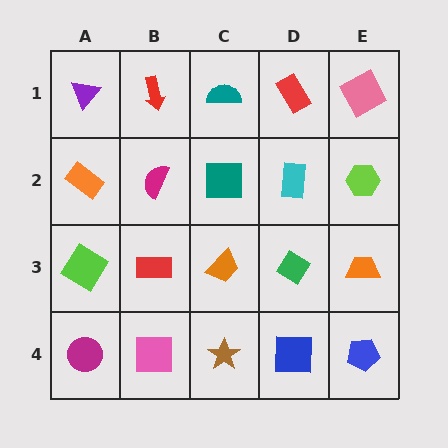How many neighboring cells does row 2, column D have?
4.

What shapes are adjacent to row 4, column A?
A lime diamond (row 3, column A), a pink square (row 4, column B).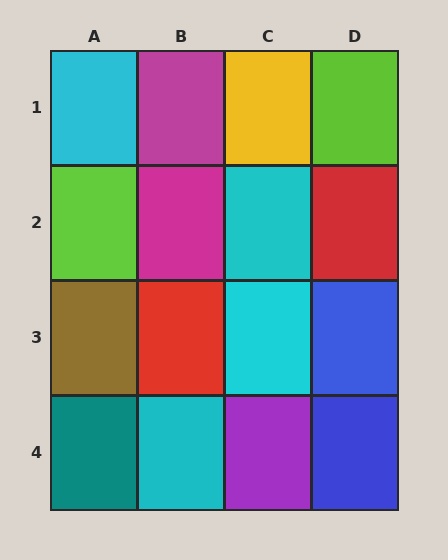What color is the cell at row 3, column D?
Blue.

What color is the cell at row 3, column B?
Red.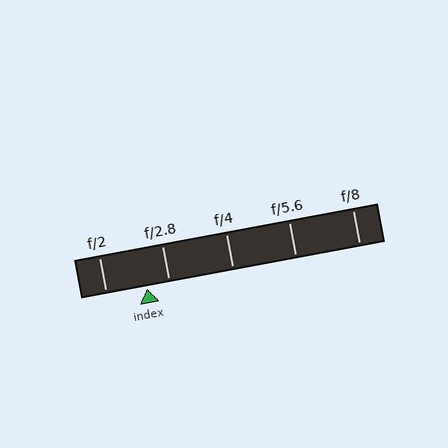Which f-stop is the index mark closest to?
The index mark is closest to f/2.8.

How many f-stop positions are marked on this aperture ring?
There are 5 f-stop positions marked.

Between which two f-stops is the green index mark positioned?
The index mark is between f/2 and f/2.8.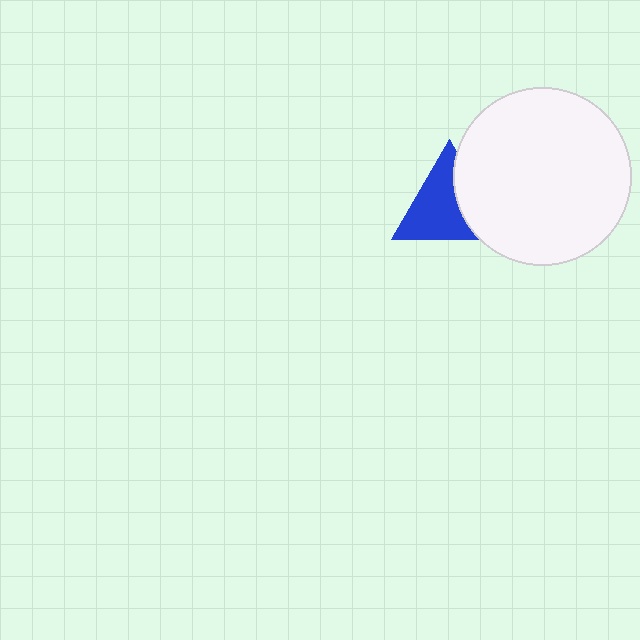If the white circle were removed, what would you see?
You would see the complete blue triangle.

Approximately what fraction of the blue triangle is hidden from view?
Roughly 35% of the blue triangle is hidden behind the white circle.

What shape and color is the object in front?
The object in front is a white circle.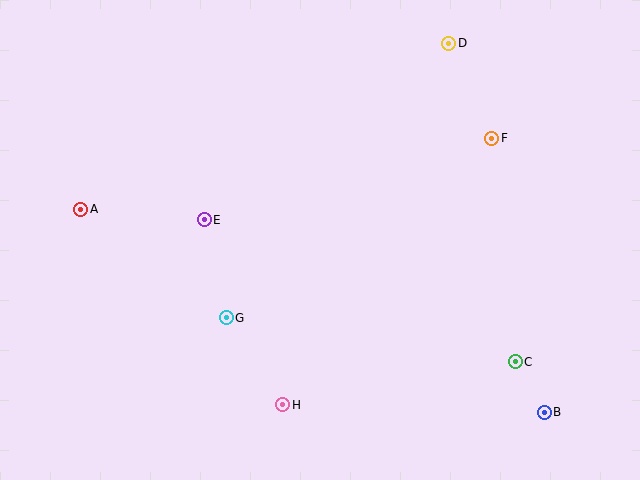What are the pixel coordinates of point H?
Point H is at (283, 405).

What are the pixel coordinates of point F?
Point F is at (492, 138).